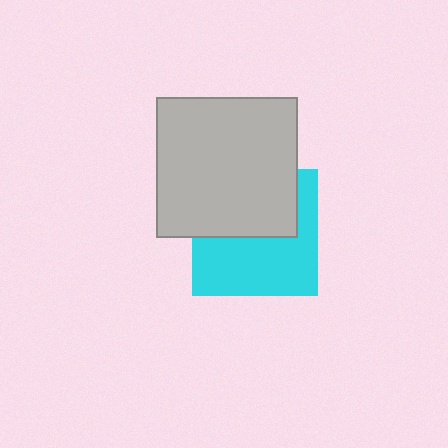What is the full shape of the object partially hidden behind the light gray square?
The partially hidden object is a cyan square.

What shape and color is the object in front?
The object in front is a light gray square.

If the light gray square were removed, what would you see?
You would see the complete cyan square.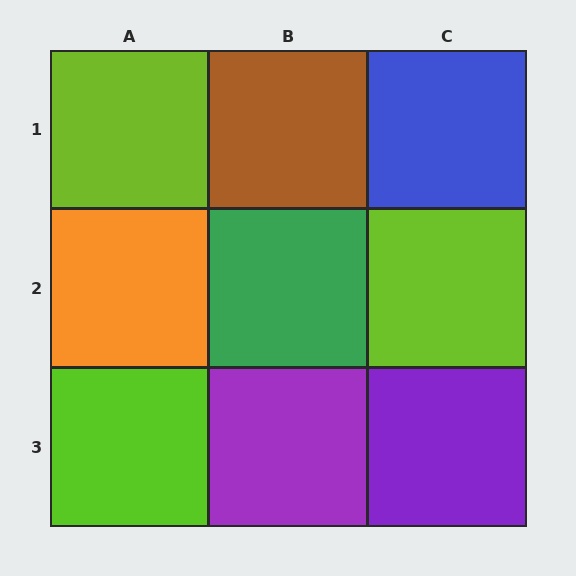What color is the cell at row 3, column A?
Lime.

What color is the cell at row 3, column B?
Purple.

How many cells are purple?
2 cells are purple.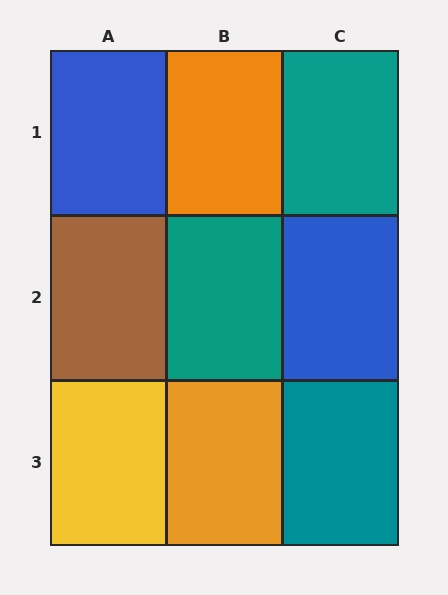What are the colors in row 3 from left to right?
Yellow, orange, teal.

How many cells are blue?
2 cells are blue.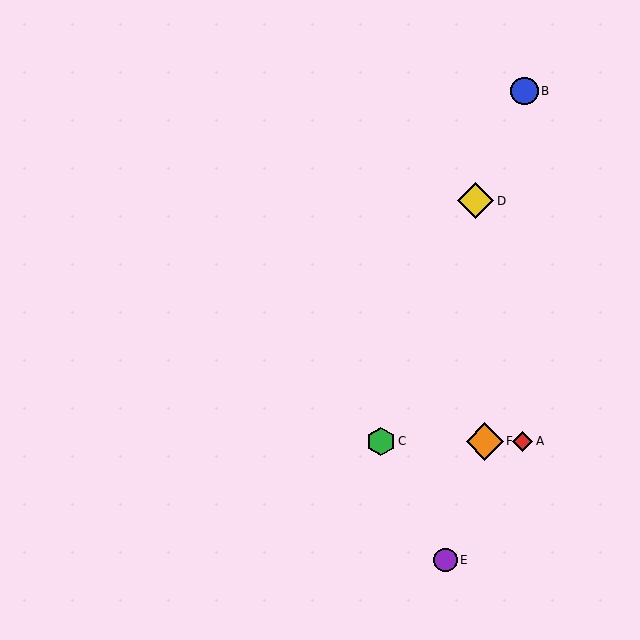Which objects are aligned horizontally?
Objects A, C, F are aligned horizontally.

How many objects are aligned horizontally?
3 objects (A, C, F) are aligned horizontally.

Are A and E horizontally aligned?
No, A is at y≈441 and E is at y≈560.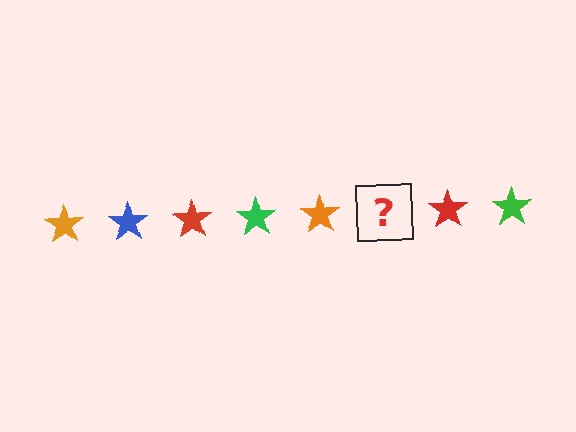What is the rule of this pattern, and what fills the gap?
The rule is that the pattern cycles through orange, blue, red, green stars. The gap should be filled with a blue star.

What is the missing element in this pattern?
The missing element is a blue star.